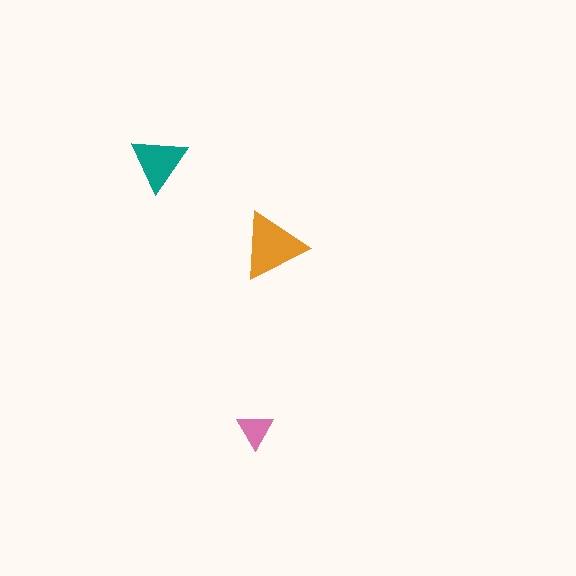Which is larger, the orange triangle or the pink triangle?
The orange one.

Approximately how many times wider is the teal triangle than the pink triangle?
About 1.5 times wider.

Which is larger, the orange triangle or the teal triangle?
The orange one.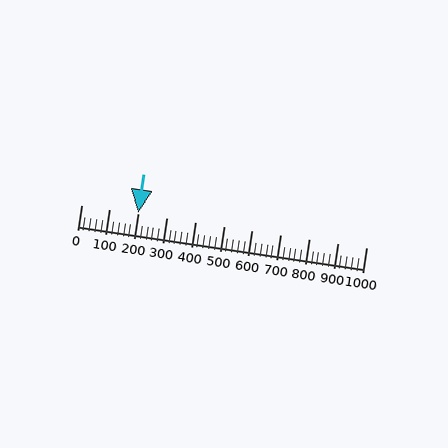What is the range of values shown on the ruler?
The ruler shows values from 0 to 1000.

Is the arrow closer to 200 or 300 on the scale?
The arrow is closer to 200.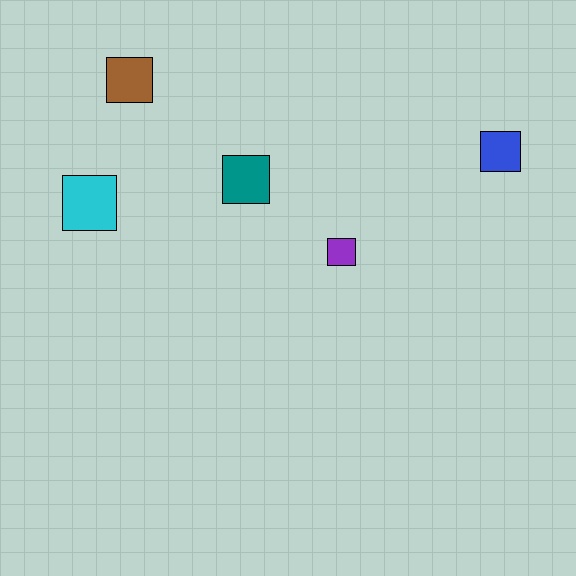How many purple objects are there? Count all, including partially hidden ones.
There is 1 purple object.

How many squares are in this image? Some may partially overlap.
There are 5 squares.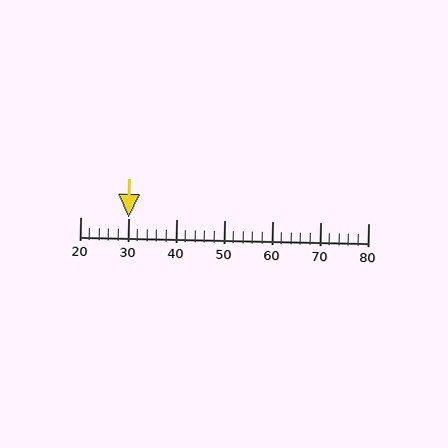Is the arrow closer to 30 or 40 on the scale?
The arrow is closer to 30.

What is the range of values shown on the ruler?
The ruler shows values from 20 to 80.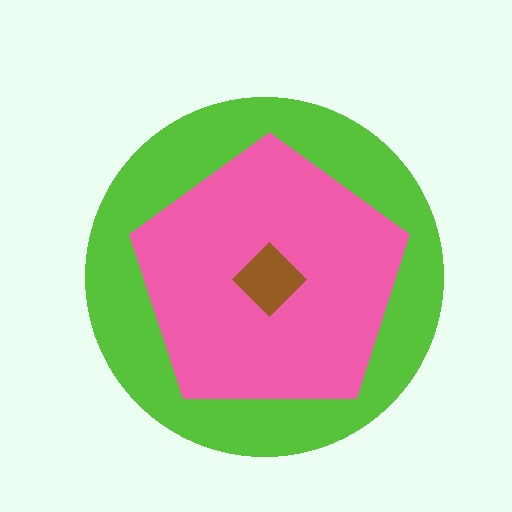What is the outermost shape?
The lime circle.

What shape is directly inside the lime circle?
The pink pentagon.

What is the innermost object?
The brown diamond.